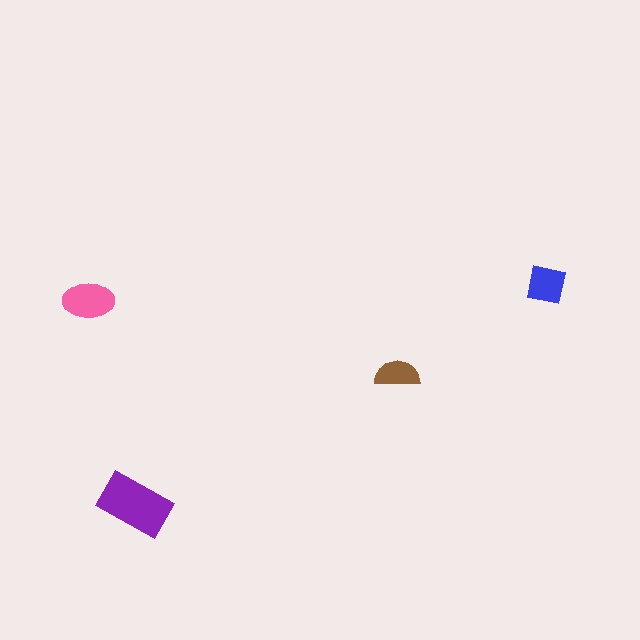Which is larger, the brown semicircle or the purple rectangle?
The purple rectangle.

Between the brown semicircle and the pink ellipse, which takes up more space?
The pink ellipse.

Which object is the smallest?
The brown semicircle.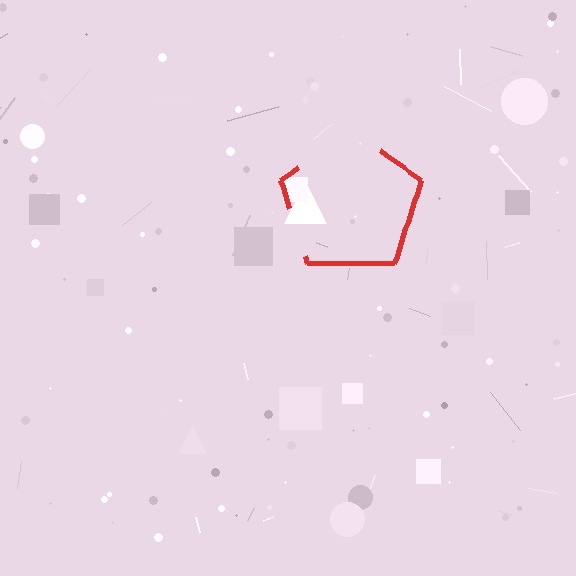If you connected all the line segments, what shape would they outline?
They would outline a pentagon.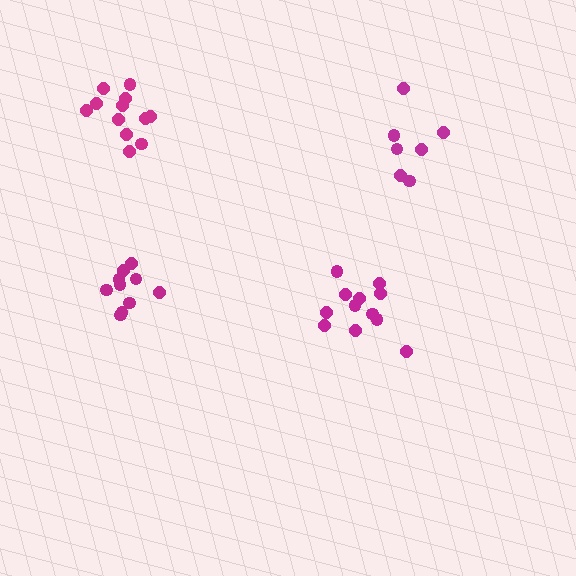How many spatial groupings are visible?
There are 4 spatial groupings.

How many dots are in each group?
Group 1: 12 dots, Group 2: 12 dots, Group 3: 10 dots, Group 4: 7 dots (41 total).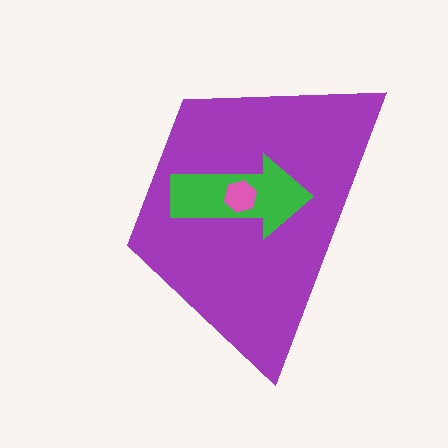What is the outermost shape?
The purple trapezoid.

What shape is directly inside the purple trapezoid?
The green arrow.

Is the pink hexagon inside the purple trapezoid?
Yes.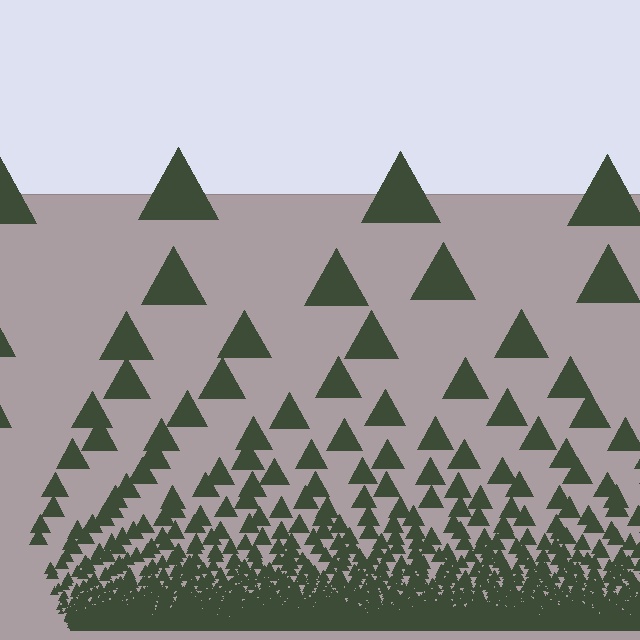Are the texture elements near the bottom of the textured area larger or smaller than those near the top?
Smaller. The gradient is inverted — elements near the bottom are smaller and denser.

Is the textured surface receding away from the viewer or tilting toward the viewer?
The surface appears to tilt toward the viewer. Texture elements get larger and sparser toward the top.